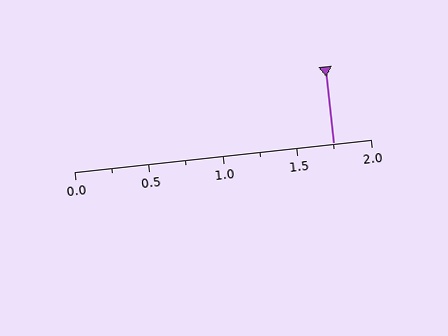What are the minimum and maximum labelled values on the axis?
The axis runs from 0.0 to 2.0.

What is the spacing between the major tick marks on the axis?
The major ticks are spaced 0.5 apart.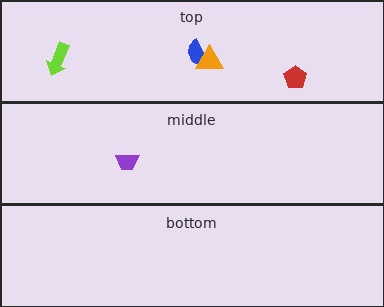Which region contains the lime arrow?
The top region.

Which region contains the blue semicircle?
The top region.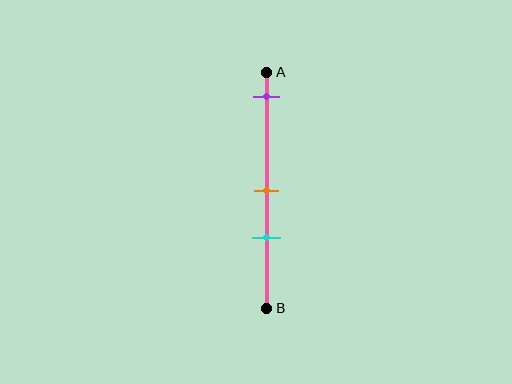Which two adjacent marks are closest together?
The orange and cyan marks are the closest adjacent pair.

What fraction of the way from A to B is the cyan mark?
The cyan mark is approximately 70% (0.7) of the way from A to B.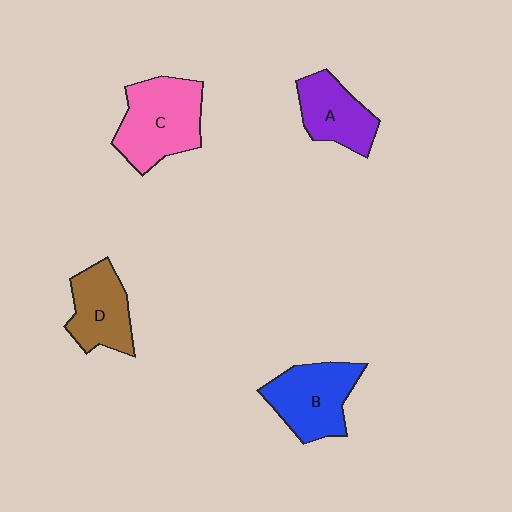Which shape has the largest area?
Shape C (pink).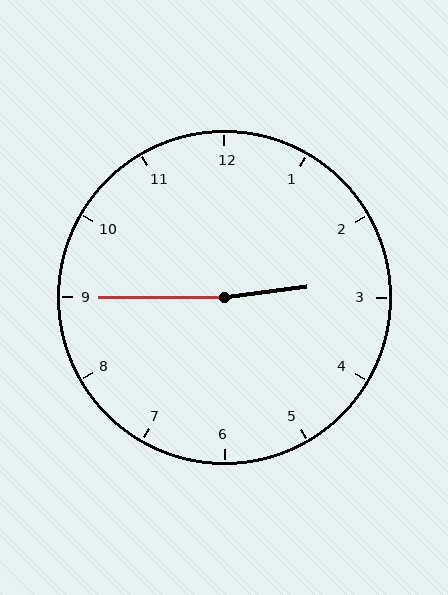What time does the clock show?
2:45.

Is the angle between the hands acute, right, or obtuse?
It is obtuse.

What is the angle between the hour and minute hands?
Approximately 172 degrees.